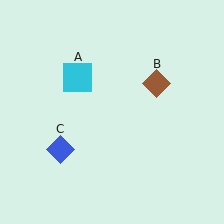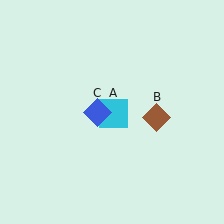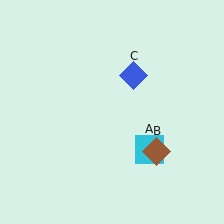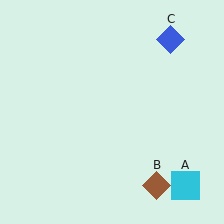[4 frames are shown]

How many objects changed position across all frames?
3 objects changed position: cyan square (object A), brown diamond (object B), blue diamond (object C).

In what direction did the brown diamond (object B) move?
The brown diamond (object B) moved down.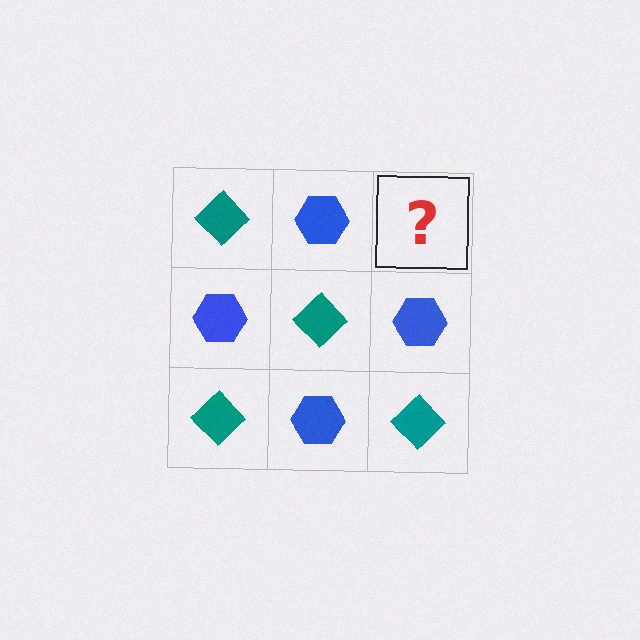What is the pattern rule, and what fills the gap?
The rule is that it alternates teal diamond and blue hexagon in a checkerboard pattern. The gap should be filled with a teal diamond.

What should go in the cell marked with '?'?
The missing cell should contain a teal diamond.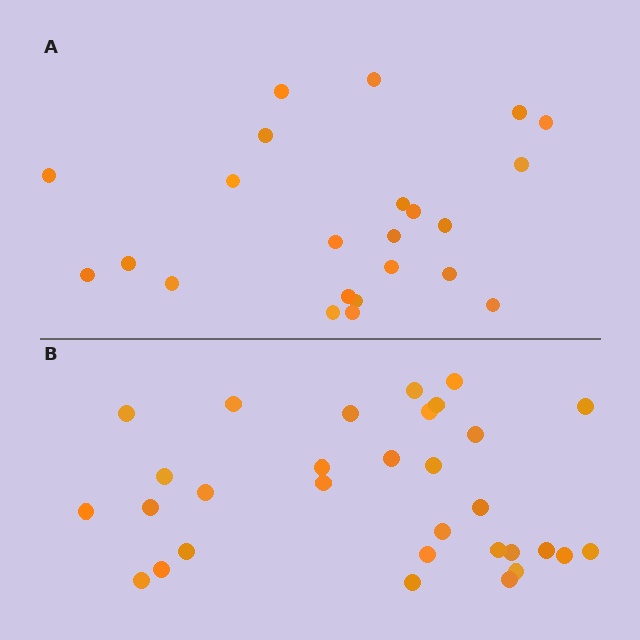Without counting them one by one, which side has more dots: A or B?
Region B (the bottom region) has more dots.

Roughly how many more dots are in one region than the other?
Region B has roughly 8 or so more dots than region A.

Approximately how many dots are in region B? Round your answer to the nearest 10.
About 30 dots. (The exact count is 31, which rounds to 30.)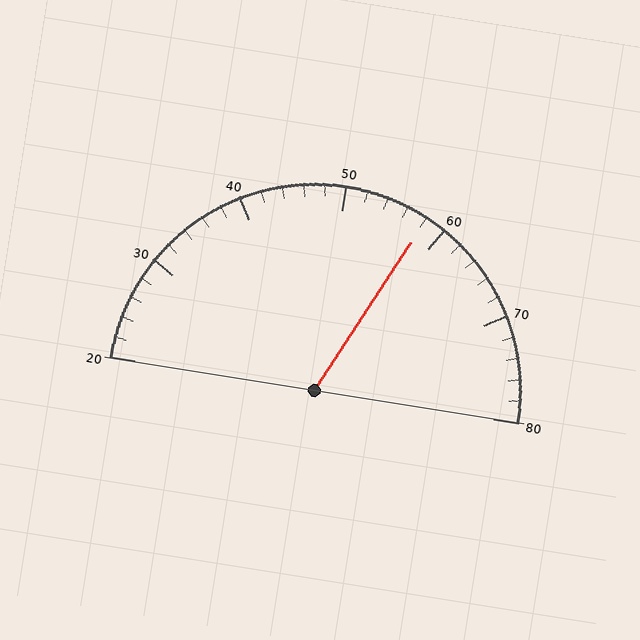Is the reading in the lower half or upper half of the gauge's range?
The reading is in the upper half of the range (20 to 80).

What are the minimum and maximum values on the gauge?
The gauge ranges from 20 to 80.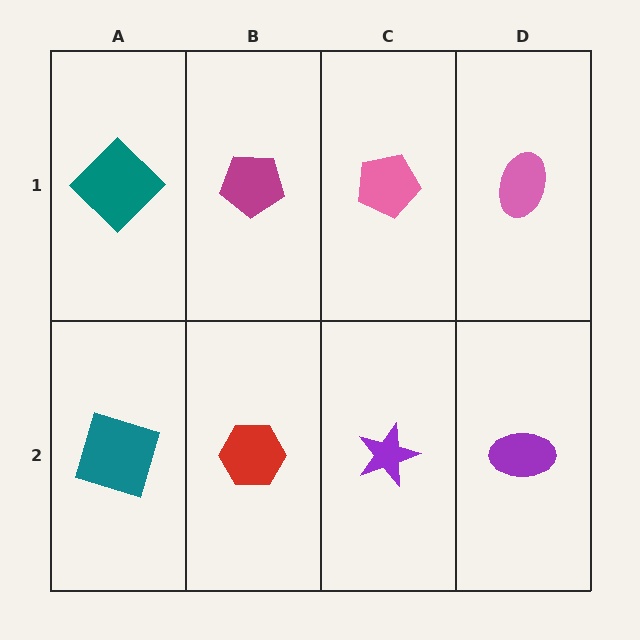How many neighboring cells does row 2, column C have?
3.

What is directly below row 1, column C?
A purple star.